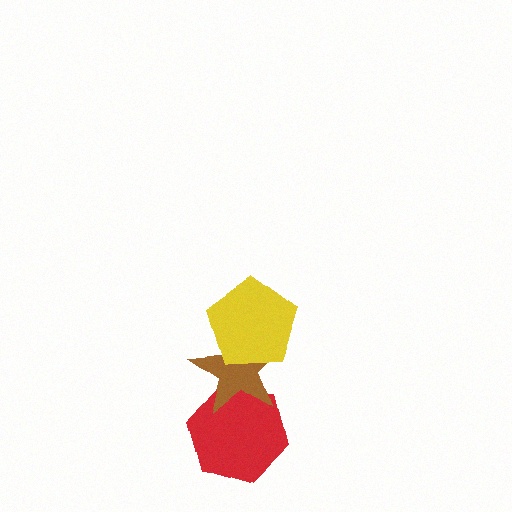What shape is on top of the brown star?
The yellow pentagon is on top of the brown star.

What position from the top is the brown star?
The brown star is 2nd from the top.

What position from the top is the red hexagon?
The red hexagon is 3rd from the top.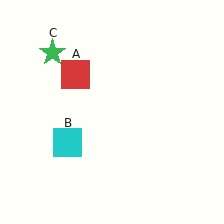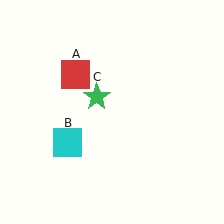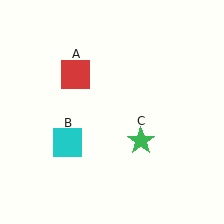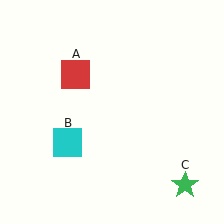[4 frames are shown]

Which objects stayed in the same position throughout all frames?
Red square (object A) and cyan square (object B) remained stationary.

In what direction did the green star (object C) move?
The green star (object C) moved down and to the right.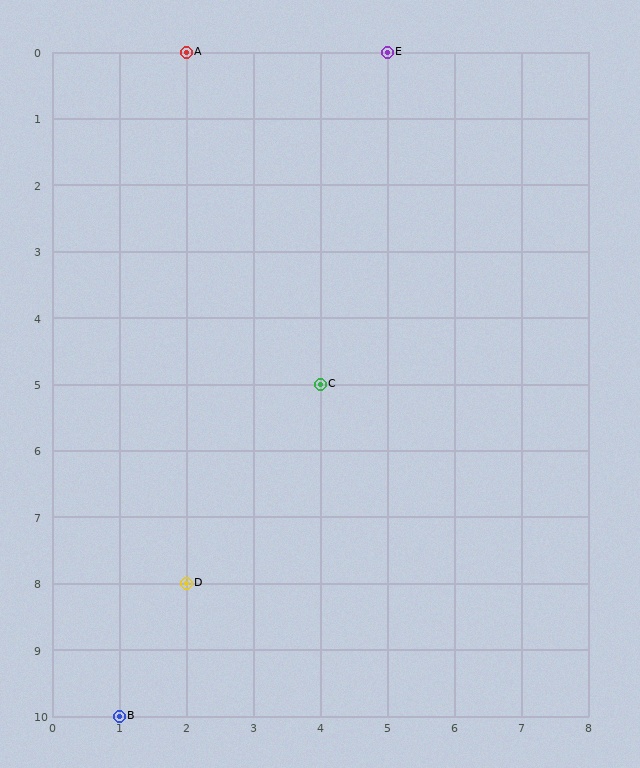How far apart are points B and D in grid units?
Points B and D are 1 column and 2 rows apart (about 2.2 grid units diagonally).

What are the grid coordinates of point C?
Point C is at grid coordinates (4, 5).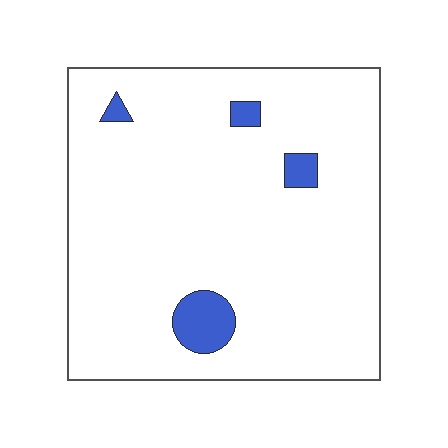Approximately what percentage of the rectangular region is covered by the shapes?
Approximately 5%.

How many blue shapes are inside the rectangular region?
4.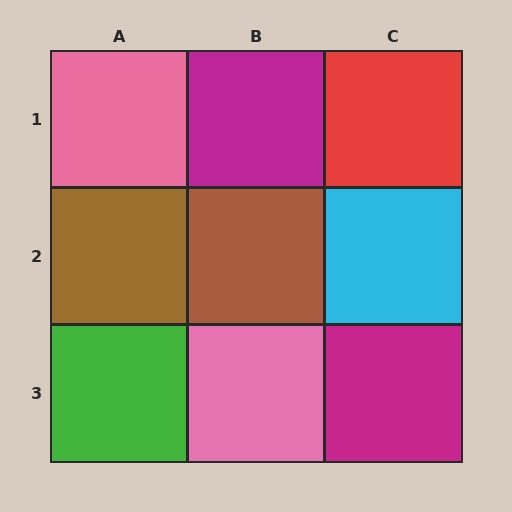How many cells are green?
1 cell is green.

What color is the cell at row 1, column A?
Pink.